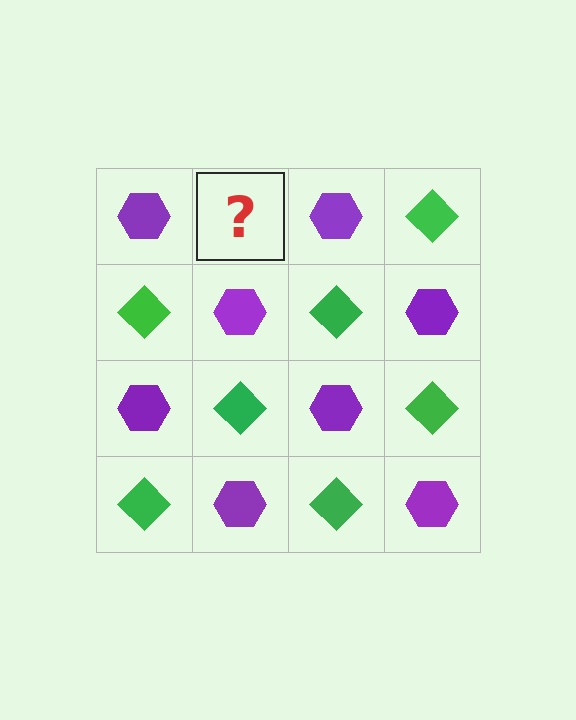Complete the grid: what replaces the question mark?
The question mark should be replaced with a green diamond.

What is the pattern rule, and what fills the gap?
The rule is that it alternates purple hexagon and green diamond in a checkerboard pattern. The gap should be filled with a green diamond.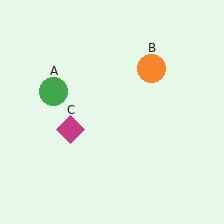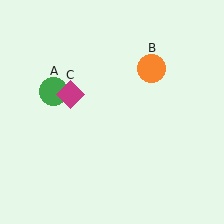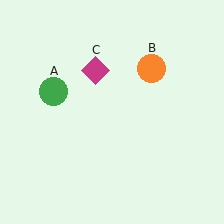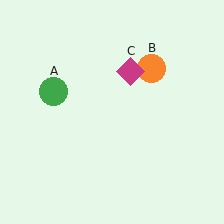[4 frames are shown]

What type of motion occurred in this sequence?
The magenta diamond (object C) rotated clockwise around the center of the scene.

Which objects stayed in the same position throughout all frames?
Green circle (object A) and orange circle (object B) remained stationary.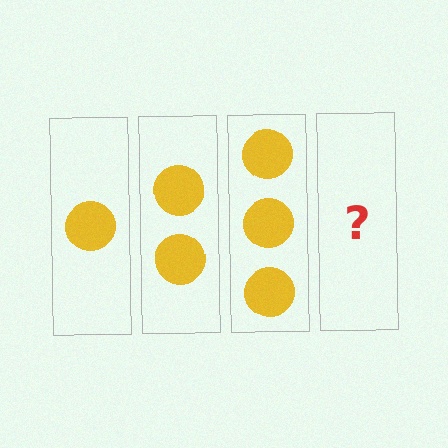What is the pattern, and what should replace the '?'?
The pattern is that each step adds one more circle. The '?' should be 4 circles.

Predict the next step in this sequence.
The next step is 4 circles.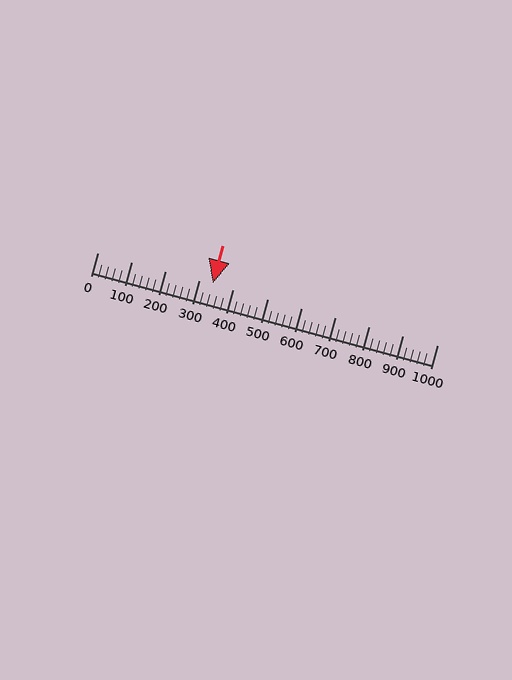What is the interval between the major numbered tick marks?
The major tick marks are spaced 100 units apart.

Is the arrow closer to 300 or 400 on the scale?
The arrow is closer to 300.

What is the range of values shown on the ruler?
The ruler shows values from 0 to 1000.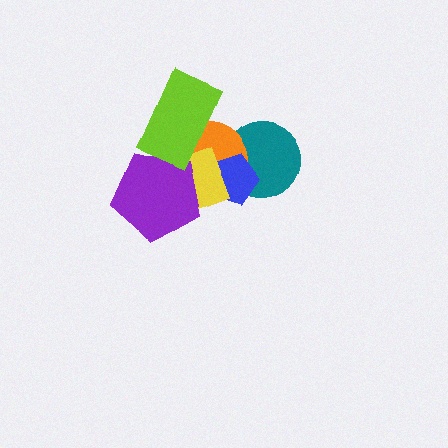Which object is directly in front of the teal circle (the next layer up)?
The orange circle is directly in front of the teal circle.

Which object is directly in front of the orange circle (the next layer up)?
The blue pentagon is directly in front of the orange circle.